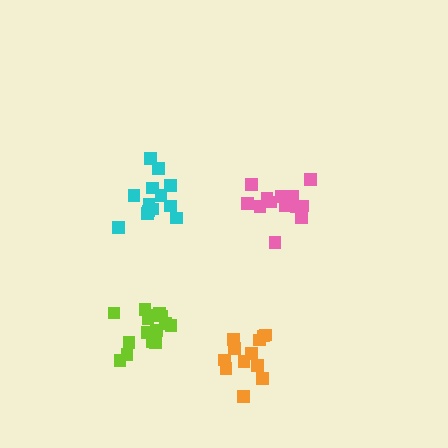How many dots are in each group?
Group 1: 13 dots, Group 2: 14 dots, Group 3: 12 dots, Group 4: 17 dots (56 total).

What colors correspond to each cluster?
The clusters are colored: cyan, pink, orange, lime.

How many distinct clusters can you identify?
There are 4 distinct clusters.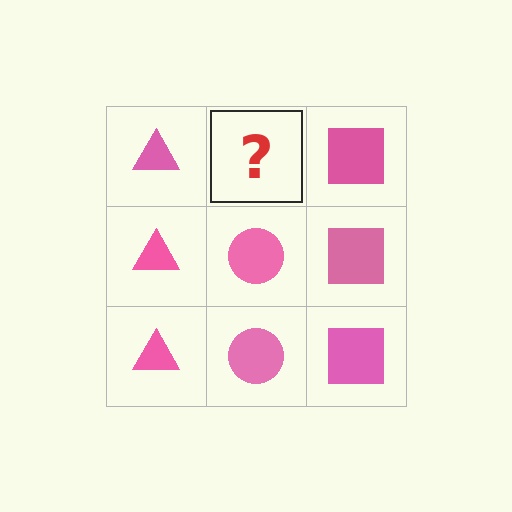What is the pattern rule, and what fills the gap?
The rule is that each column has a consistent shape. The gap should be filled with a pink circle.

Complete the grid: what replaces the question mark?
The question mark should be replaced with a pink circle.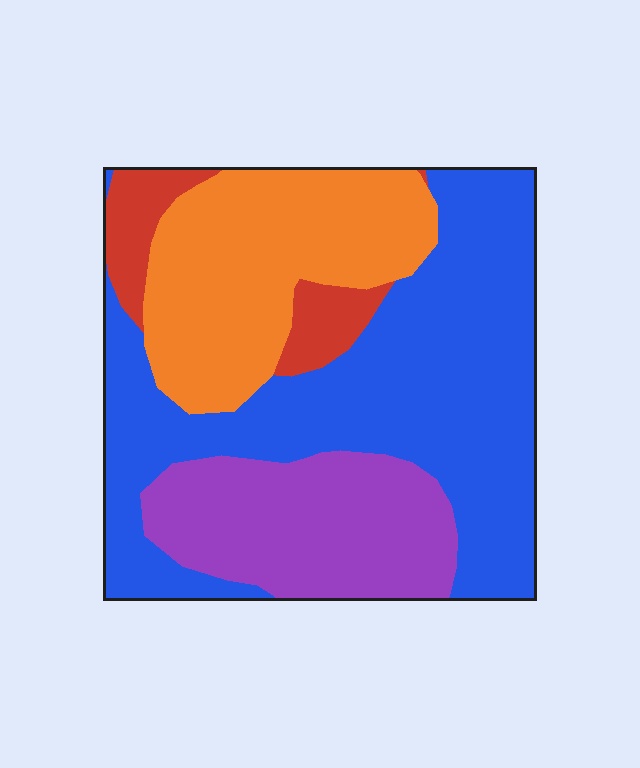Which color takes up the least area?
Red, at roughly 10%.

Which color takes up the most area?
Blue, at roughly 45%.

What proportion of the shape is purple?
Purple covers 21% of the shape.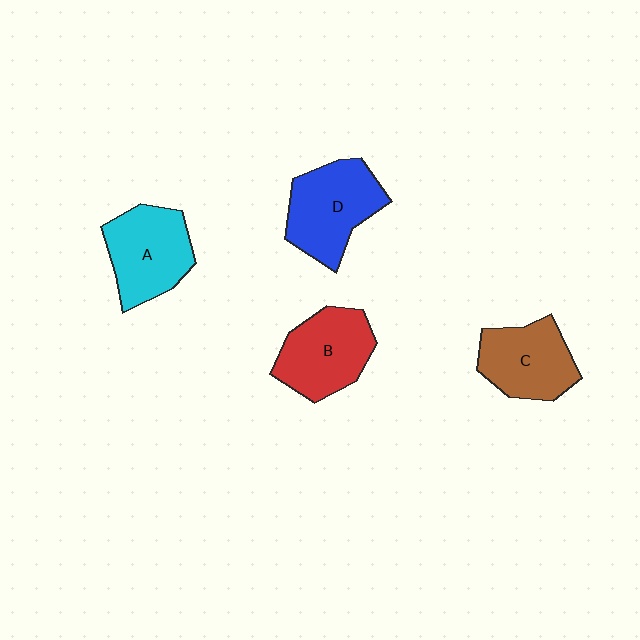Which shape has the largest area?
Shape D (blue).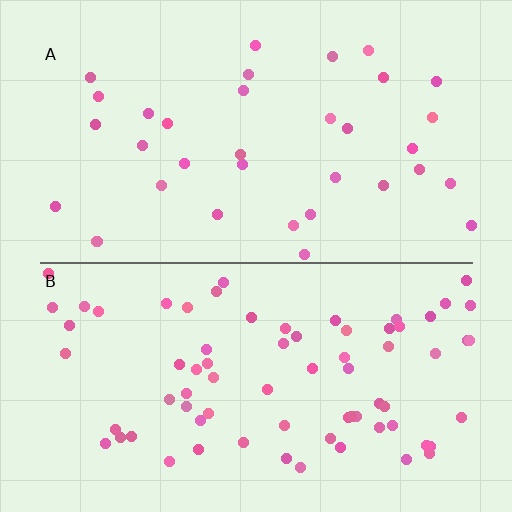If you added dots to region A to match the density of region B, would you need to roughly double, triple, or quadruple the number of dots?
Approximately double.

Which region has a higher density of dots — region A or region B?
B (the bottom).